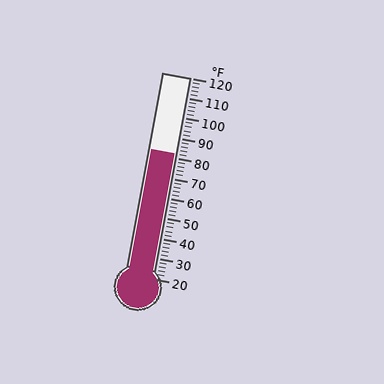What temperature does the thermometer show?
The thermometer shows approximately 82°F.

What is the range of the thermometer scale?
The thermometer scale ranges from 20°F to 120°F.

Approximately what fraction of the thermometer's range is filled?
The thermometer is filled to approximately 60% of its range.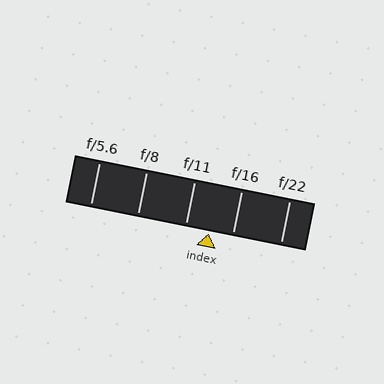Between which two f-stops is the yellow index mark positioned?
The index mark is between f/11 and f/16.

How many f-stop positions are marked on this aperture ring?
There are 5 f-stop positions marked.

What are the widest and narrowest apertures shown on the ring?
The widest aperture shown is f/5.6 and the narrowest is f/22.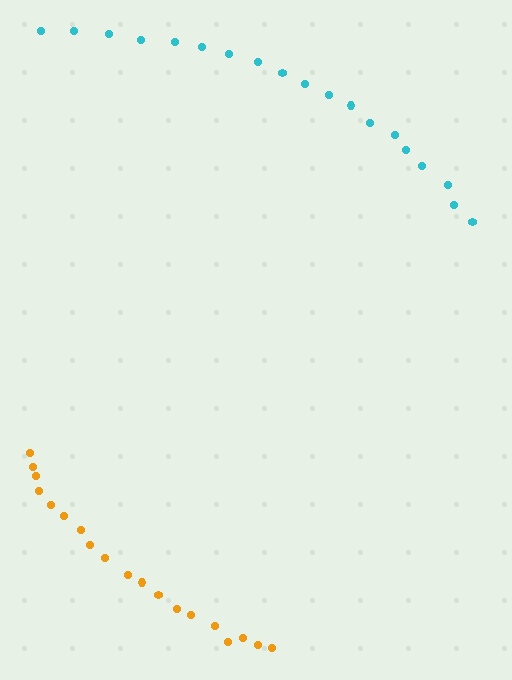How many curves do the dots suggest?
There are 2 distinct paths.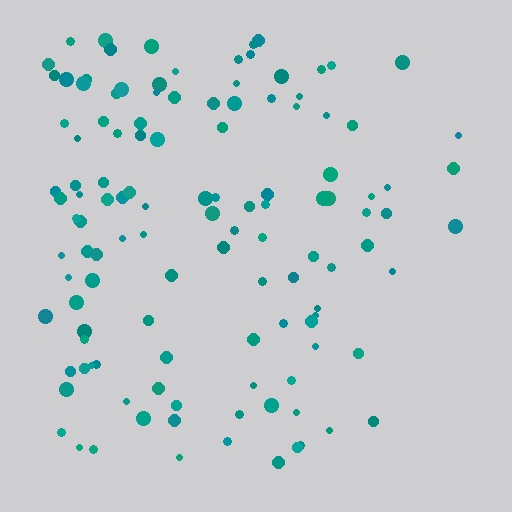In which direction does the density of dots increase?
From right to left, with the left side densest.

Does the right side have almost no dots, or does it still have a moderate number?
Still a moderate number, just noticeably fewer than the left.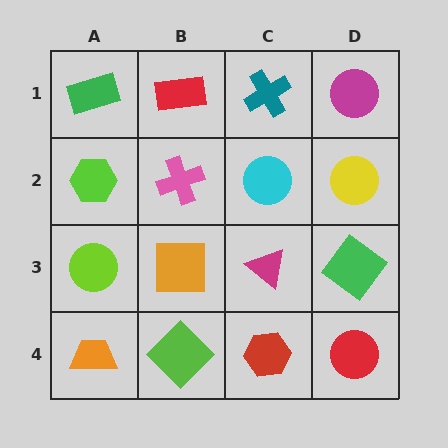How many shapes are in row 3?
4 shapes.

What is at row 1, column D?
A magenta circle.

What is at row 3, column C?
A magenta triangle.